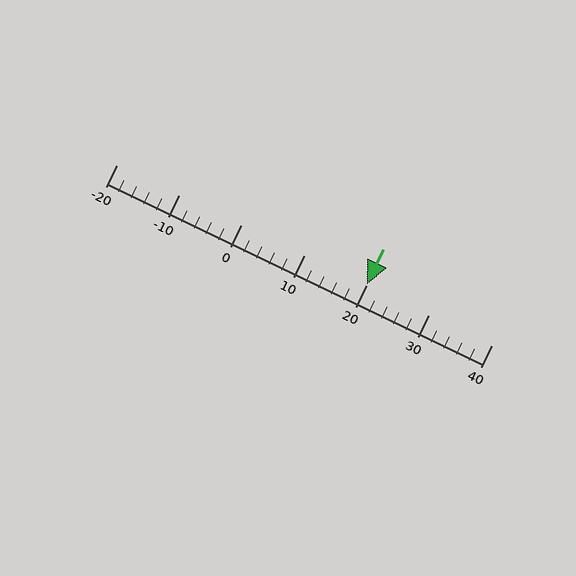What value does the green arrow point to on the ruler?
The green arrow points to approximately 20.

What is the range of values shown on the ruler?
The ruler shows values from -20 to 40.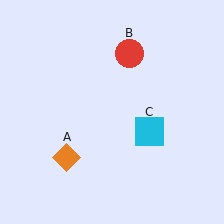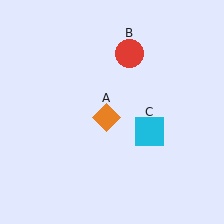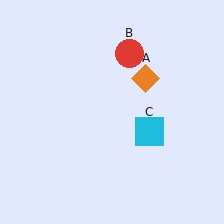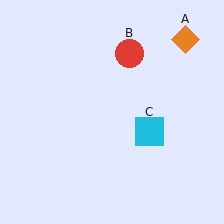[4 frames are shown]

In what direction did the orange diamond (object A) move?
The orange diamond (object A) moved up and to the right.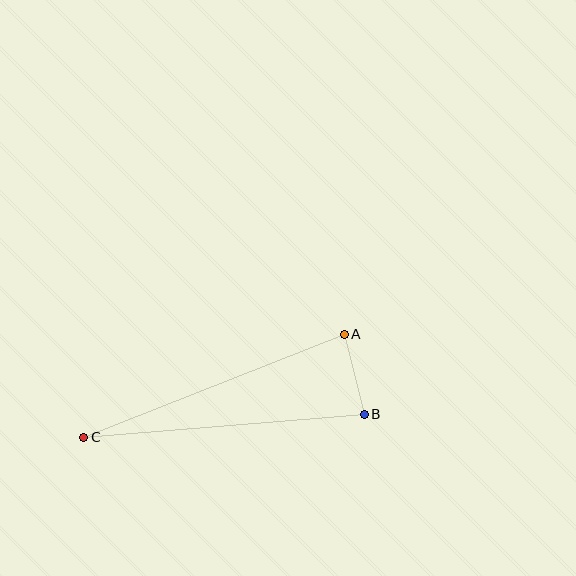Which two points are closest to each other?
Points A and B are closest to each other.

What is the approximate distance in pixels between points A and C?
The distance between A and C is approximately 280 pixels.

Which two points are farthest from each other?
Points B and C are farthest from each other.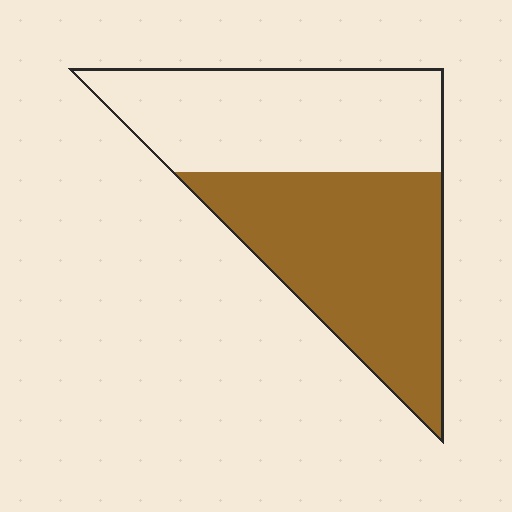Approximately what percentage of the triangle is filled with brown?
Approximately 50%.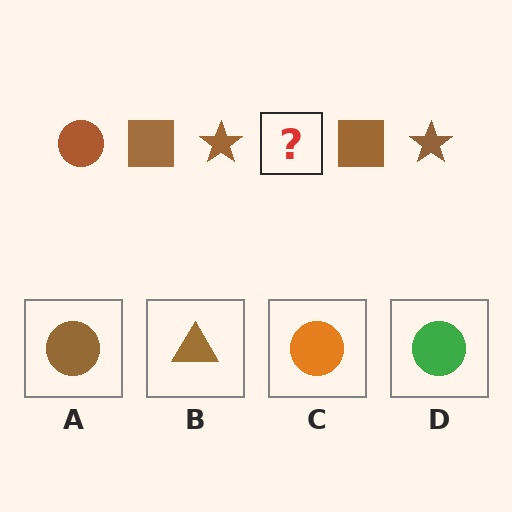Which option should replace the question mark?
Option A.